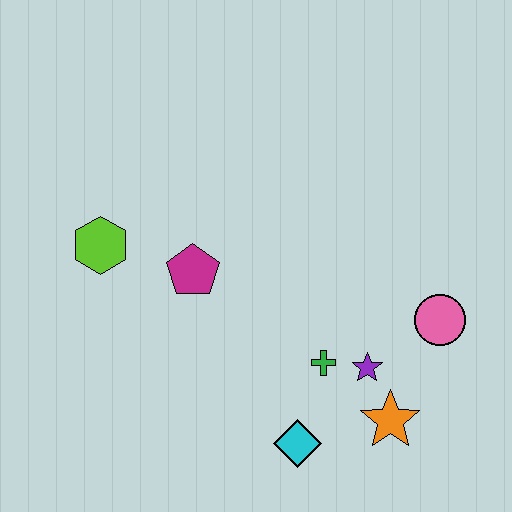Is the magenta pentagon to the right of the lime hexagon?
Yes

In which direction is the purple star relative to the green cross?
The purple star is to the right of the green cross.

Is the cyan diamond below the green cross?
Yes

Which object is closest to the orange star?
The purple star is closest to the orange star.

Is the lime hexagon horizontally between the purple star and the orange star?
No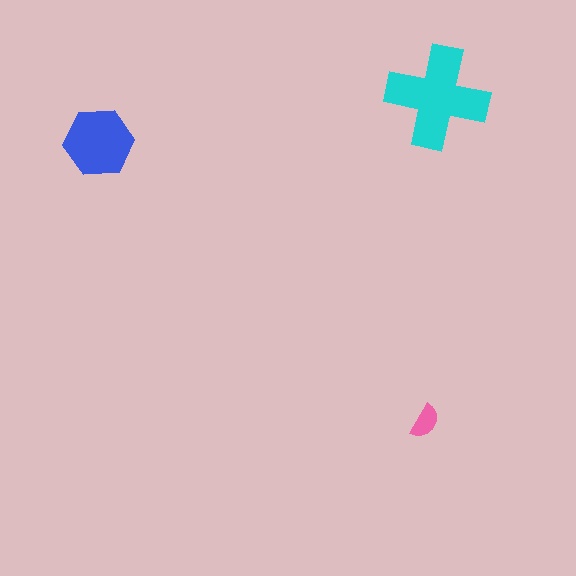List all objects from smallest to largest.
The pink semicircle, the blue hexagon, the cyan cross.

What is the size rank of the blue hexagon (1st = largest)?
2nd.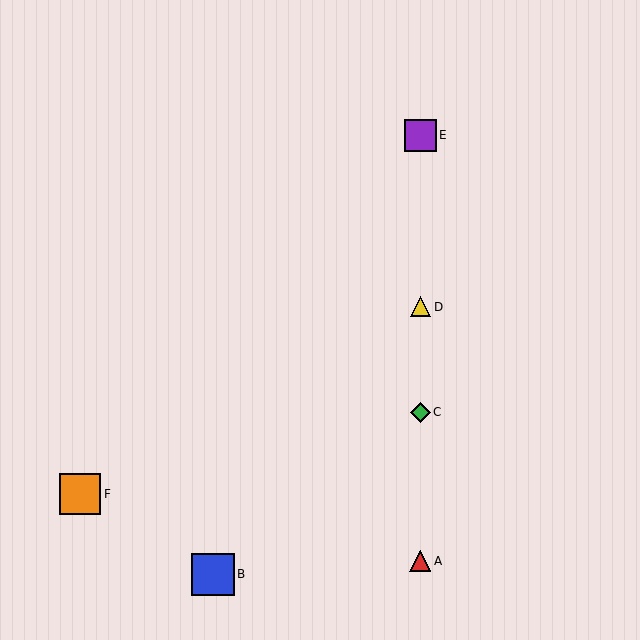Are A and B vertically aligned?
No, A is at x≈420 and B is at x≈213.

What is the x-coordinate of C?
Object C is at x≈420.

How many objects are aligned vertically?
4 objects (A, C, D, E) are aligned vertically.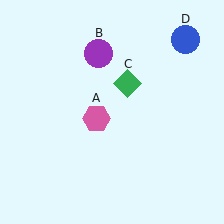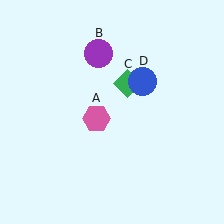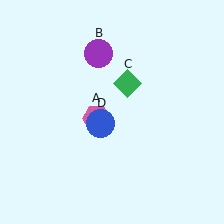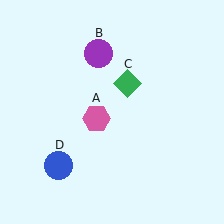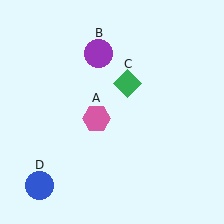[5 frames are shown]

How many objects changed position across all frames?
1 object changed position: blue circle (object D).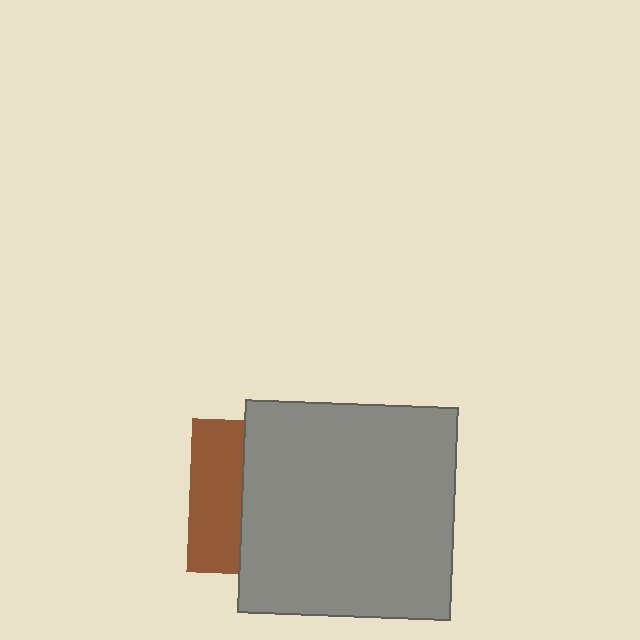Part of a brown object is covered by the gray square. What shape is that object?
It is a square.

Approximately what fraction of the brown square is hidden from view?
Roughly 66% of the brown square is hidden behind the gray square.